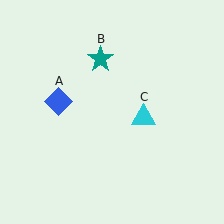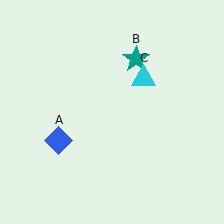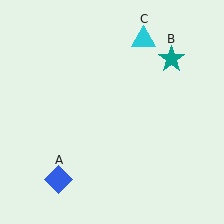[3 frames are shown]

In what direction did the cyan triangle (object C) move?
The cyan triangle (object C) moved up.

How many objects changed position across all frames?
3 objects changed position: blue diamond (object A), teal star (object B), cyan triangle (object C).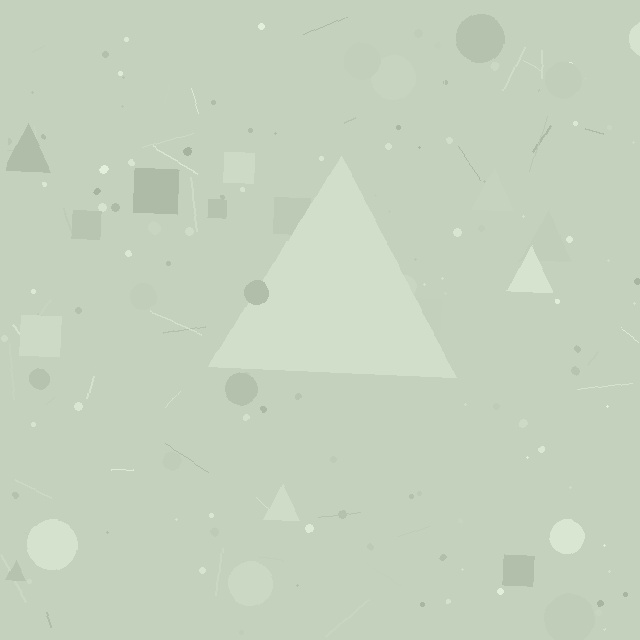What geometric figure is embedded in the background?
A triangle is embedded in the background.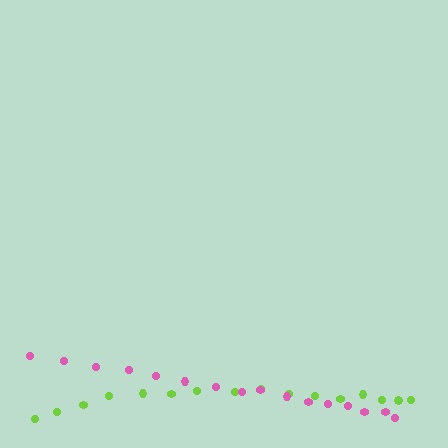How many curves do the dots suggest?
There are 2 distinct paths.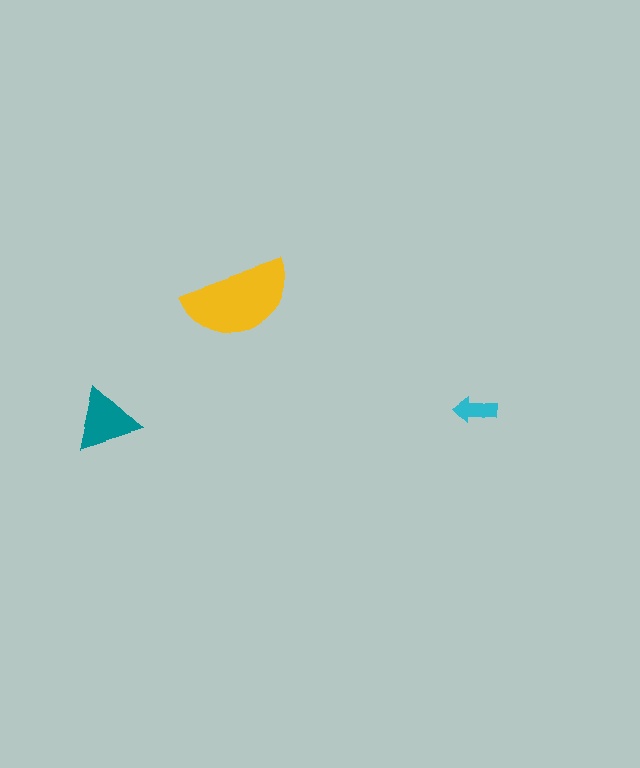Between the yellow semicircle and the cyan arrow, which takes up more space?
The yellow semicircle.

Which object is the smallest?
The cyan arrow.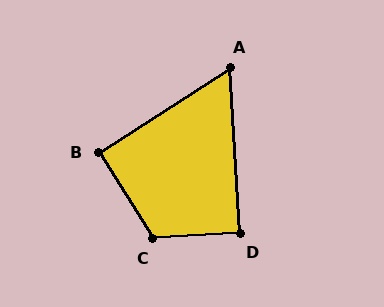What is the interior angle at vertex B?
Approximately 90 degrees (approximately right).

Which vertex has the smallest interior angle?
A, at approximately 61 degrees.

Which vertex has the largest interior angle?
C, at approximately 119 degrees.